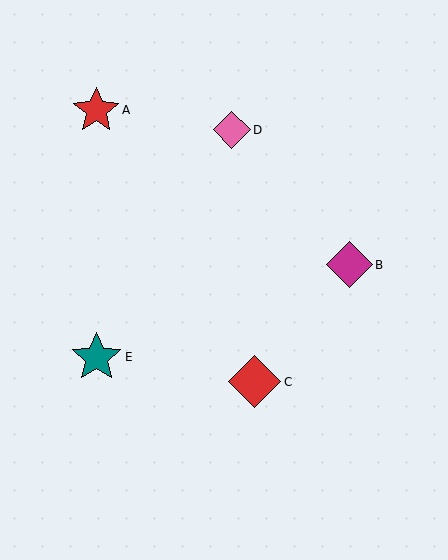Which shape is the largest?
The red diamond (labeled C) is the largest.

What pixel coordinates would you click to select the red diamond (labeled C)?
Click at (255, 382) to select the red diamond C.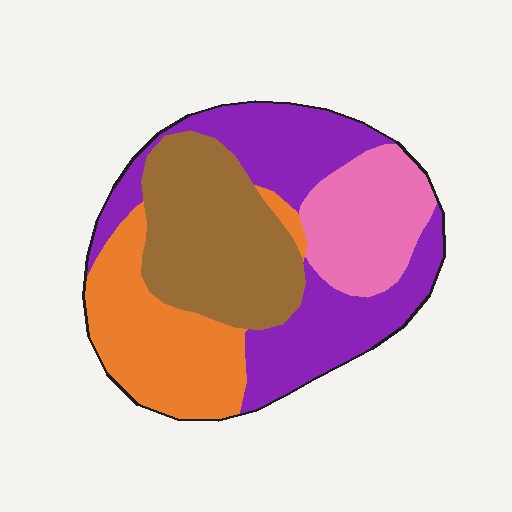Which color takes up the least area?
Pink, at roughly 15%.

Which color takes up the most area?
Purple, at roughly 35%.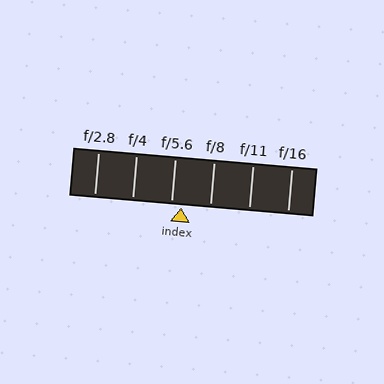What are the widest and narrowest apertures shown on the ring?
The widest aperture shown is f/2.8 and the narrowest is f/16.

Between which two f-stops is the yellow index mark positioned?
The index mark is between f/5.6 and f/8.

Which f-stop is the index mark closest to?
The index mark is closest to f/5.6.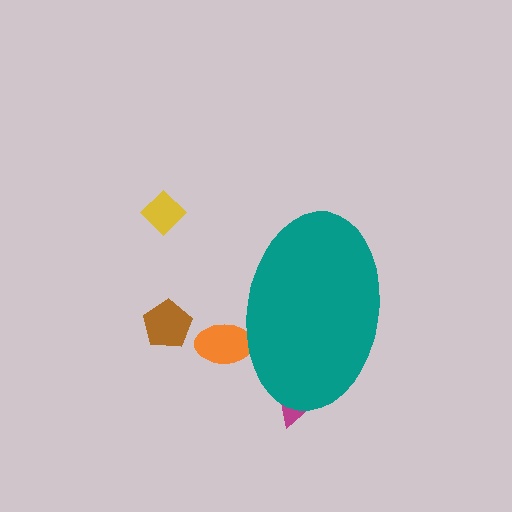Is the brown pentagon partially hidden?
No, the brown pentagon is fully visible.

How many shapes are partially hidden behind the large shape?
2 shapes are partially hidden.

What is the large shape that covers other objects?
A teal ellipse.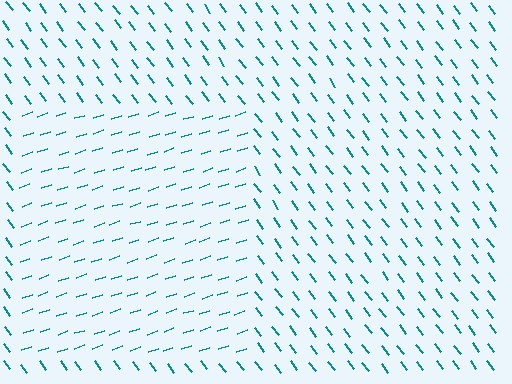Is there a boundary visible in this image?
Yes, there is a texture boundary formed by a change in line orientation.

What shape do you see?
I see a rectangle.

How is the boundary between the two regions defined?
The boundary is defined purely by a change in line orientation (approximately 71 degrees difference). All lines are the same color and thickness.